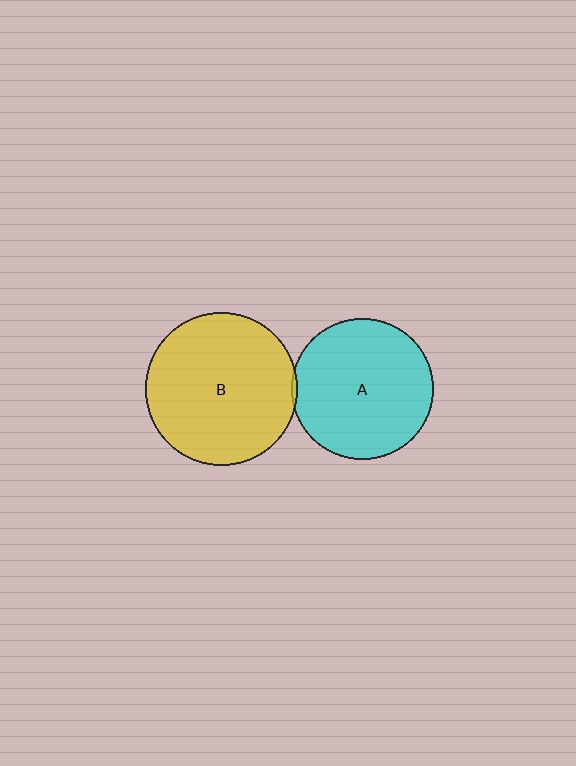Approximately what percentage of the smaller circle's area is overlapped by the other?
Approximately 5%.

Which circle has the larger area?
Circle B (yellow).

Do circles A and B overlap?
Yes.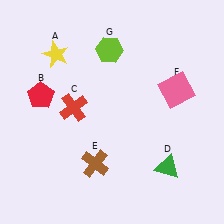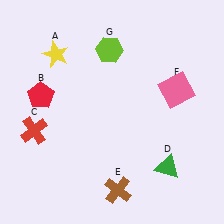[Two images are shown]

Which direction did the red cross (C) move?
The red cross (C) moved left.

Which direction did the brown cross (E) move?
The brown cross (E) moved down.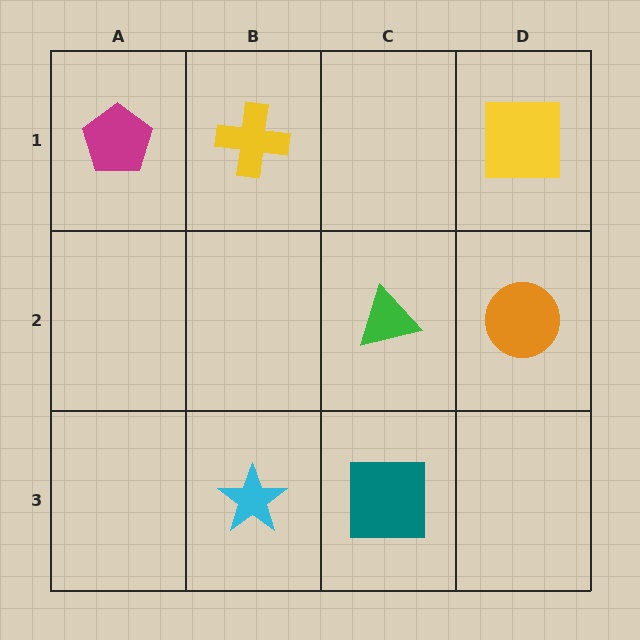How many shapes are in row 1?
3 shapes.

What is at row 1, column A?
A magenta pentagon.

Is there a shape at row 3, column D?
No, that cell is empty.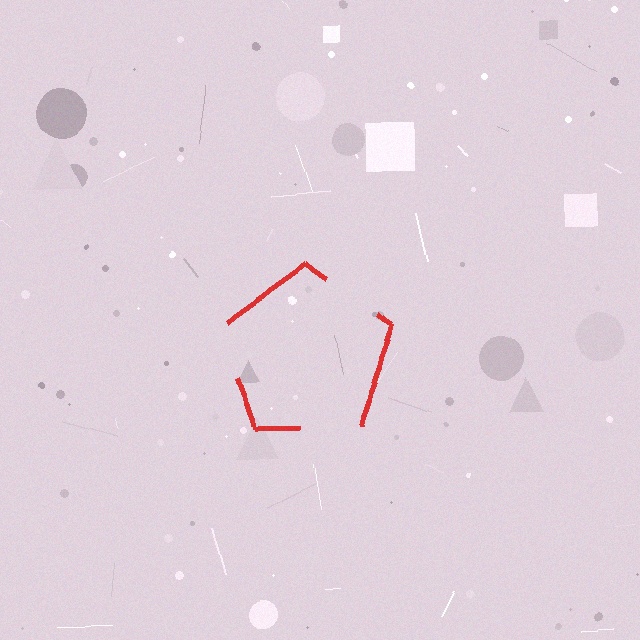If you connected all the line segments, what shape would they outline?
They would outline a pentagon.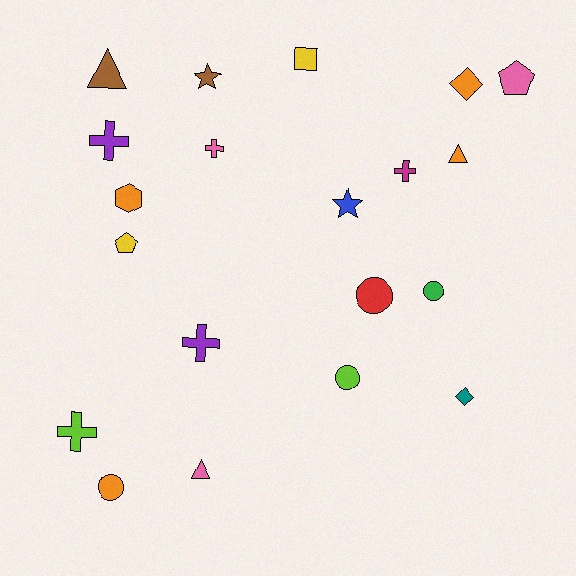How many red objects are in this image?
There is 1 red object.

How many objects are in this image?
There are 20 objects.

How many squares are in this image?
There is 1 square.